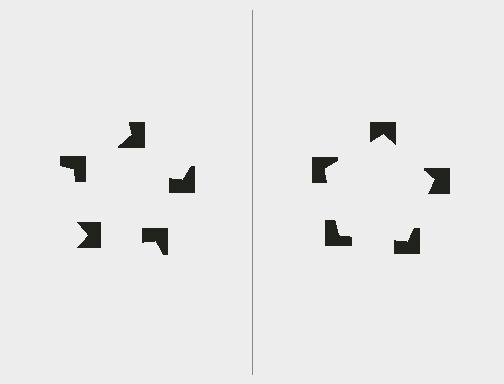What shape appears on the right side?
An illusory pentagon.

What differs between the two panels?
The notched squares are positioned identically on both sides; only the wedge orientations differ. On the right they align to a pentagon; on the left they are misaligned.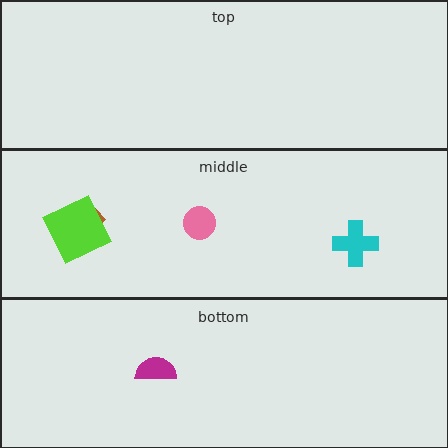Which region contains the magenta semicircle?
The bottom region.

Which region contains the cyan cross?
The middle region.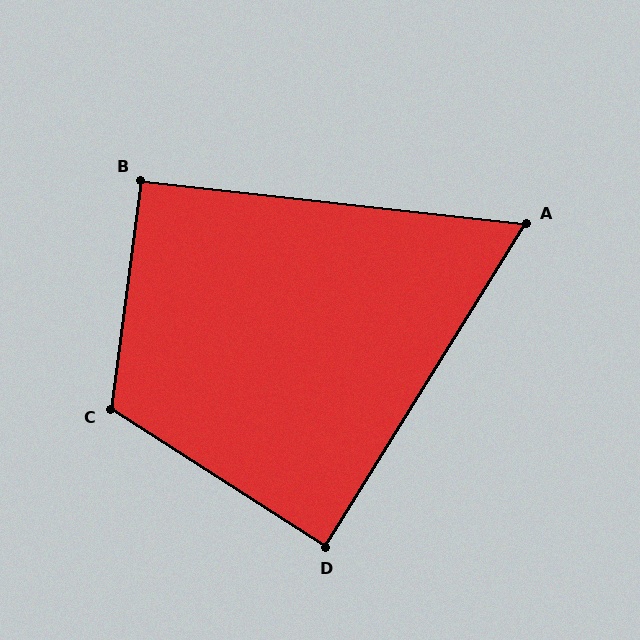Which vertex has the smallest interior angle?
A, at approximately 65 degrees.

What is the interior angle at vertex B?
Approximately 91 degrees (approximately right).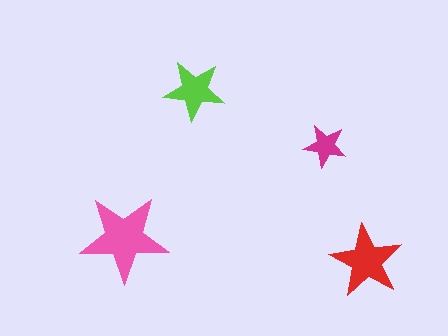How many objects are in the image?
There are 4 objects in the image.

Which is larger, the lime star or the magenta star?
The lime one.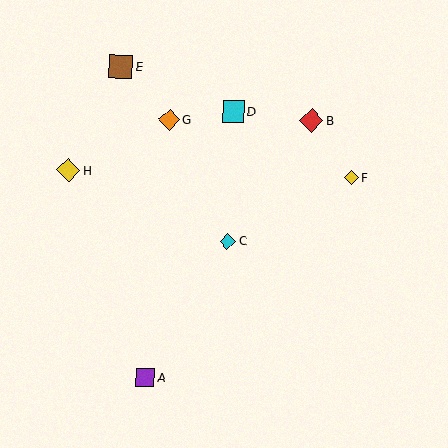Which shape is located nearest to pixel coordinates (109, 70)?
The brown square (labeled E) at (120, 67) is nearest to that location.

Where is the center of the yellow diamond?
The center of the yellow diamond is at (69, 170).